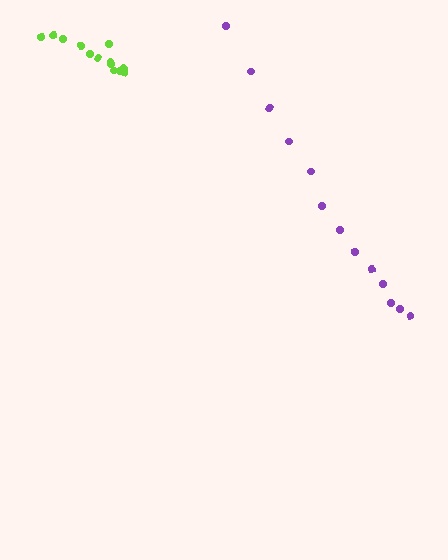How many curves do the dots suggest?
There are 2 distinct paths.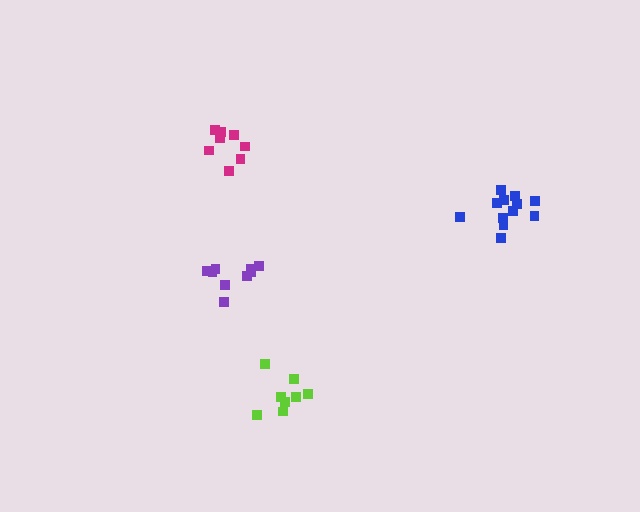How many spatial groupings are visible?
There are 4 spatial groupings.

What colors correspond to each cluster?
The clusters are colored: purple, magenta, blue, lime.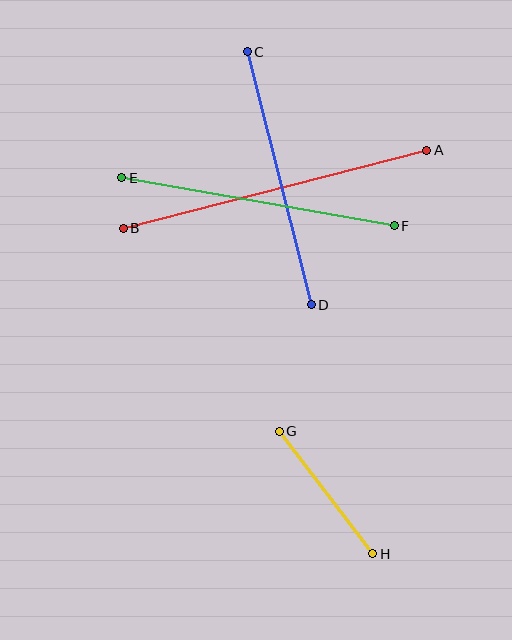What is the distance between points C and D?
The distance is approximately 261 pixels.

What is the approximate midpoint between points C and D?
The midpoint is at approximately (279, 178) pixels.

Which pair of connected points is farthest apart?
Points A and B are farthest apart.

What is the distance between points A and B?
The distance is approximately 313 pixels.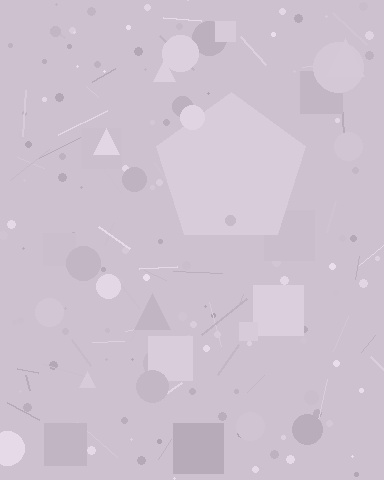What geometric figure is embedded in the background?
A pentagon is embedded in the background.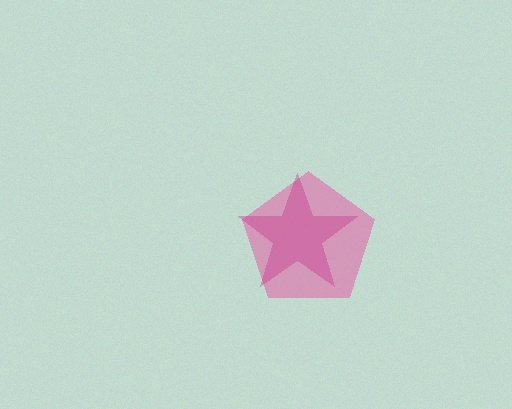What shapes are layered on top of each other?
The layered shapes are: a pink pentagon, a magenta star.